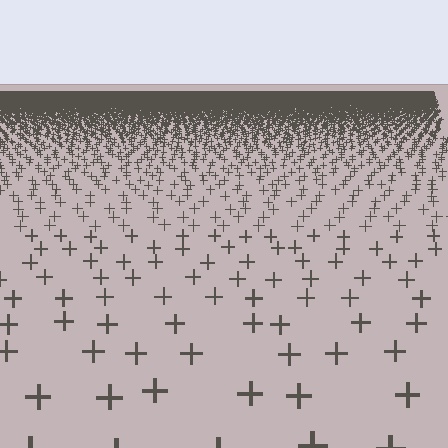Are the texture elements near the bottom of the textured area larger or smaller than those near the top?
Larger. Near the bottom, elements are closer to the viewer and appear at a bigger on-screen size.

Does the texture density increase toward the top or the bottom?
Density increases toward the top.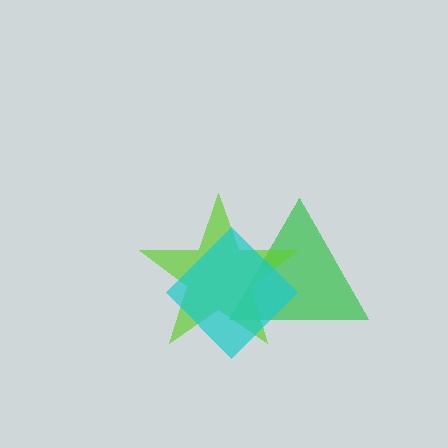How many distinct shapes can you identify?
There are 3 distinct shapes: a green triangle, a lime star, a cyan diamond.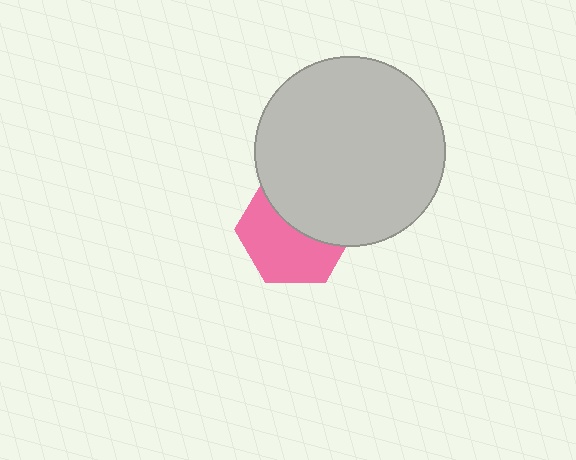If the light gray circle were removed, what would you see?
You would see the complete pink hexagon.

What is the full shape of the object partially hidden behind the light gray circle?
The partially hidden object is a pink hexagon.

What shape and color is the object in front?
The object in front is a light gray circle.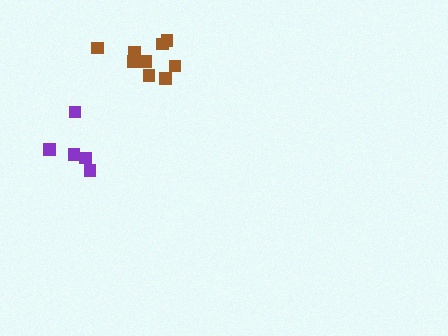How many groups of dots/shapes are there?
There are 2 groups.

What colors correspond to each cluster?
The clusters are colored: purple, brown.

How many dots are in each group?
Group 1: 5 dots, Group 2: 9 dots (14 total).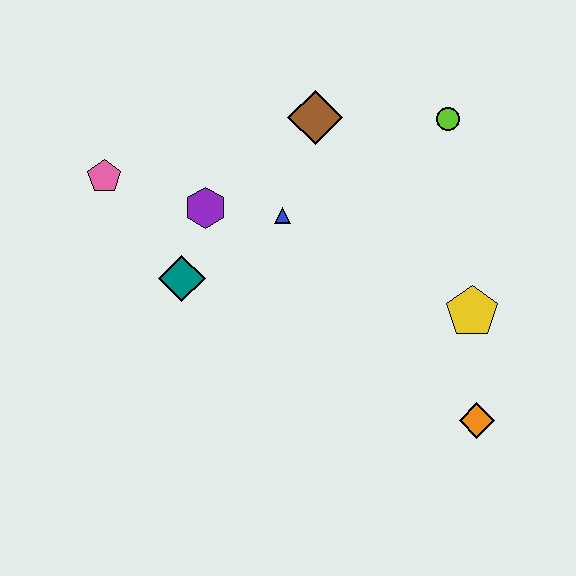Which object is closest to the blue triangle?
The purple hexagon is closest to the blue triangle.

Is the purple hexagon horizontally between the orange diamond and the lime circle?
No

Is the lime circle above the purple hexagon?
Yes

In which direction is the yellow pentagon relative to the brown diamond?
The yellow pentagon is below the brown diamond.